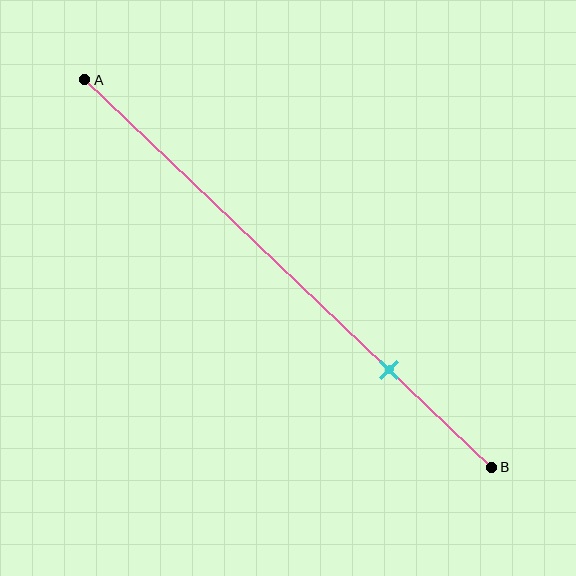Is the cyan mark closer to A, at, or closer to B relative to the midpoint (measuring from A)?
The cyan mark is closer to point B than the midpoint of segment AB.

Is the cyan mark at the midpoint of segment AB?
No, the mark is at about 75% from A, not at the 50% midpoint.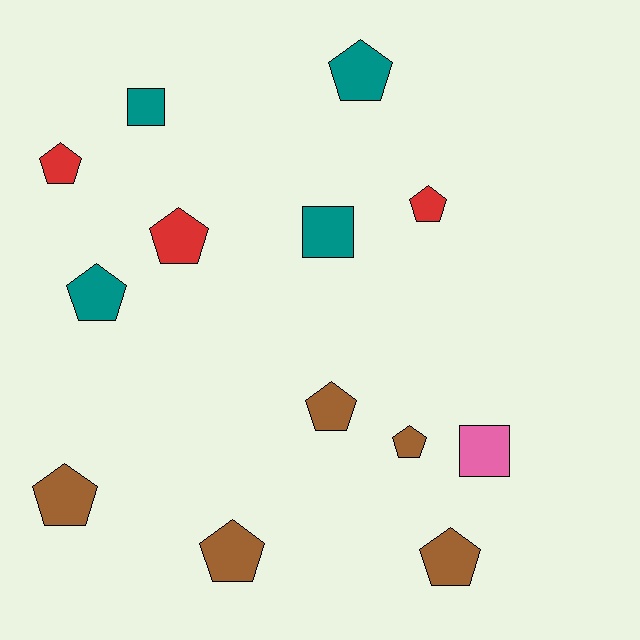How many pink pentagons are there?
There are no pink pentagons.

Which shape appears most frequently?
Pentagon, with 10 objects.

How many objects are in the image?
There are 13 objects.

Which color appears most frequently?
Brown, with 5 objects.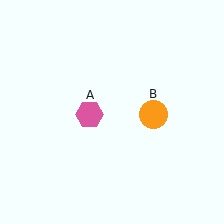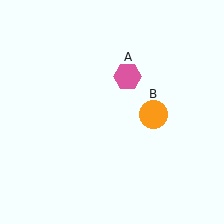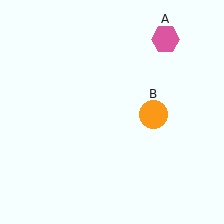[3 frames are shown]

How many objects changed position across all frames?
1 object changed position: pink hexagon (object A).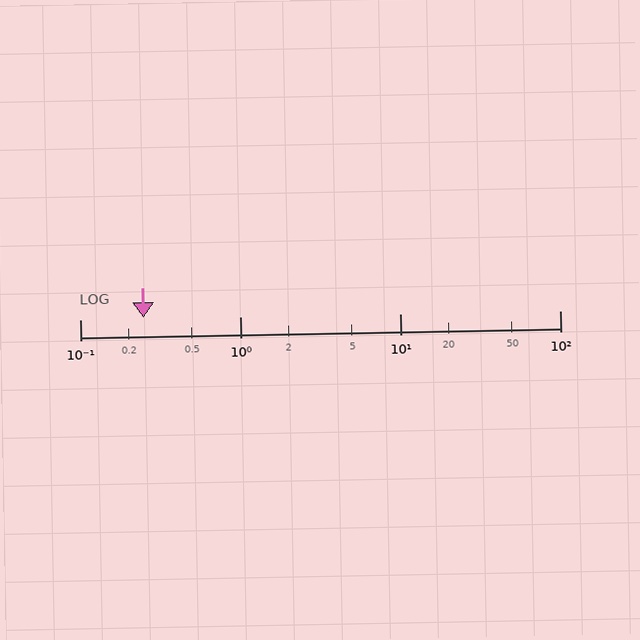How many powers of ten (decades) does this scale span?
The scale spans 3 decades, from 0.1 to 100.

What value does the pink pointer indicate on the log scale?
The pointer indicates approximately 0.25.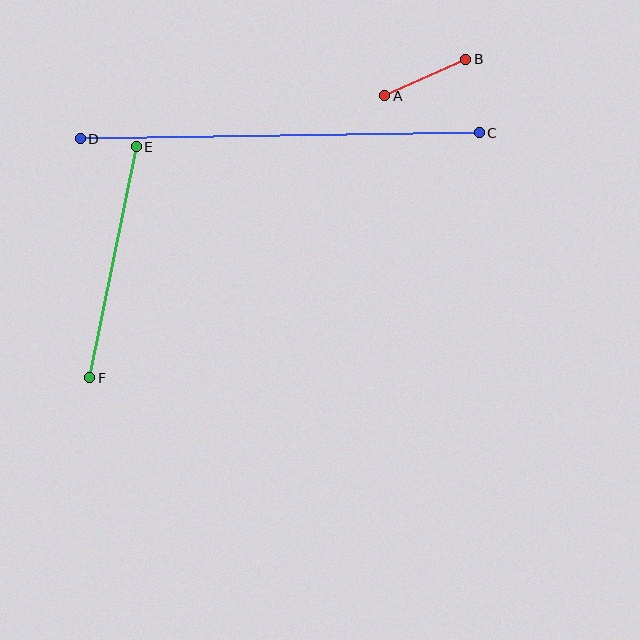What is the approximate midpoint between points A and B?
The midpoint is at approximately (425, 78) pixels.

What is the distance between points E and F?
The distance is approximately 236 pixels.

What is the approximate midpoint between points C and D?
The midpoint is at approximately (280, 136) pixels.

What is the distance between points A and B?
The distance is approximately 89 pixels.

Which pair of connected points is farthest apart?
Points C and D are farthest apart.